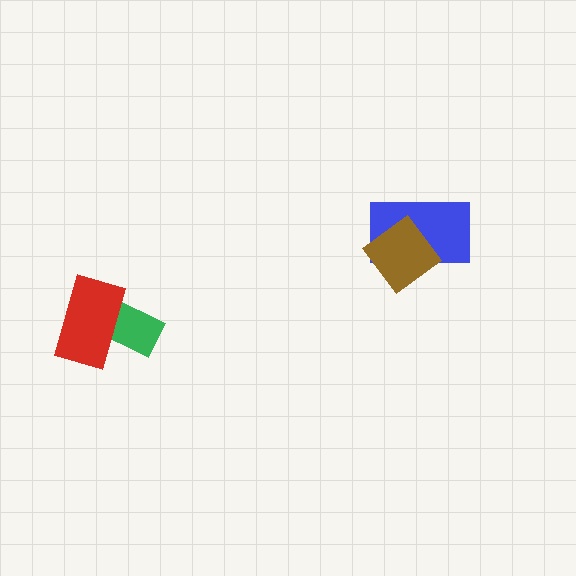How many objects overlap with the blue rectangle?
1 object overlaps with the blue rectangle.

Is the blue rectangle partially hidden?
Yes, it is partially covered by another shape.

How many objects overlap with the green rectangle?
1 object overlaps with the green rectangle.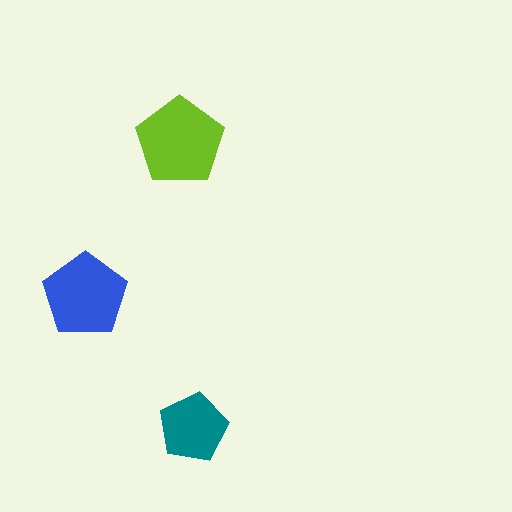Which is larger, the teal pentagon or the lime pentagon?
The lime one.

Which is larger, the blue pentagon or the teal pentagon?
The blue one.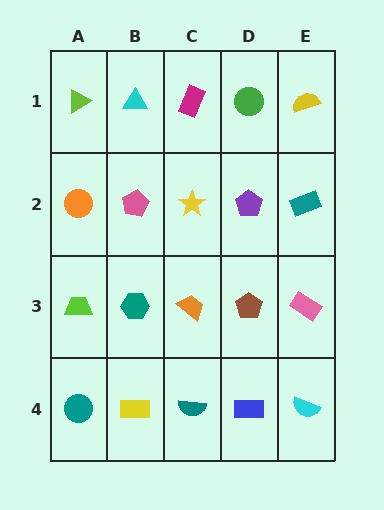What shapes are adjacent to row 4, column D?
A brown pentagon (row 3, column D), a teal semicircle (row 4, column C), a cyan semicircle (row 4, column E).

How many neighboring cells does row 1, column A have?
2.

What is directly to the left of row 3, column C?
A teal hexagon.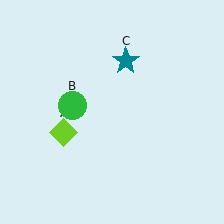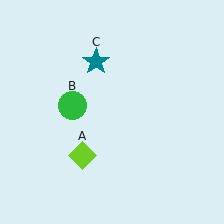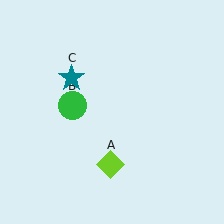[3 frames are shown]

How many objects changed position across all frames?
2 objects changed position: lime diamond (object A), teal star (object C).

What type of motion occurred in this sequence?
The lime diamond (object A), teal star (object C) rotated counterclockwise around the center of the scene.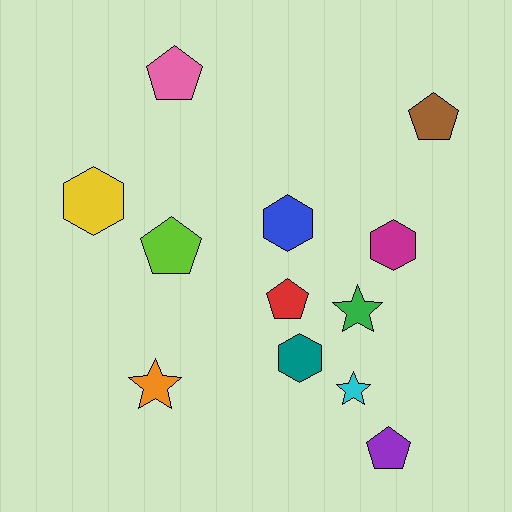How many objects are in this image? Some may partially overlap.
There are 12 objects.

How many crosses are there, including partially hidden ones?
There are no crosses.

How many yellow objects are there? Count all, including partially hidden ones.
There is 1 yellow object.